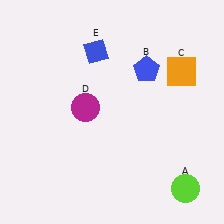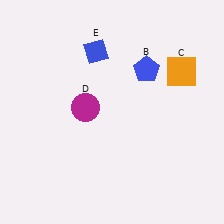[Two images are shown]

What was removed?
The lime circle (A) was removed in Image 2.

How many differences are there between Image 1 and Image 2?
There is 1 difference between the two images.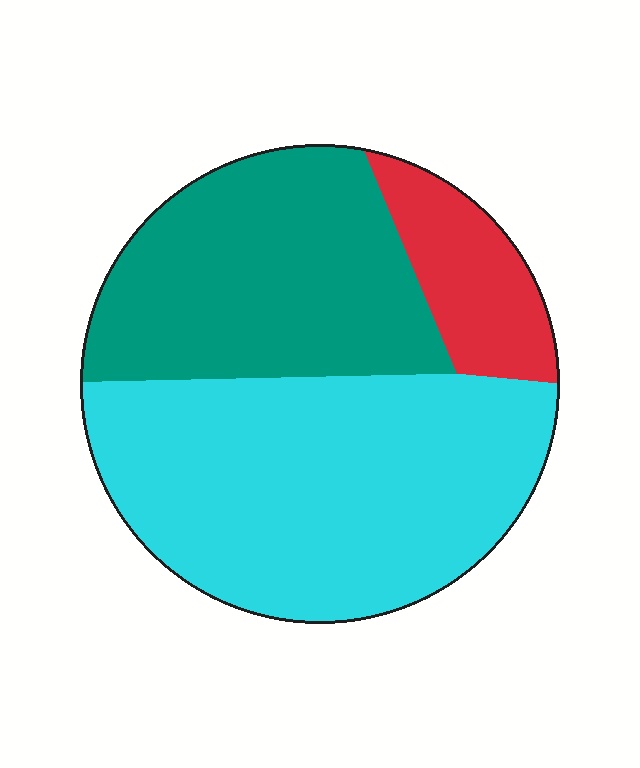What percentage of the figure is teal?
Teal takes up between a quarter and a half of the figure.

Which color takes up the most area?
Cyan, at roughly 50%.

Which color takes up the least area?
Red, at roughly 15%.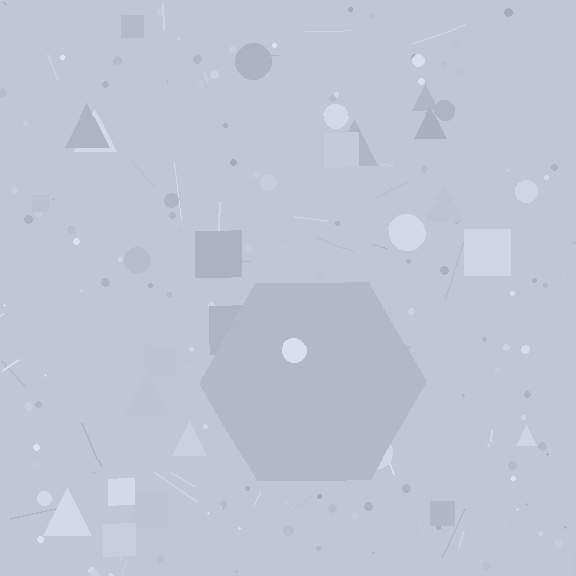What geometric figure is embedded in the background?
A hexagon is embedded in the background.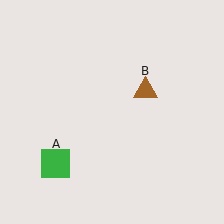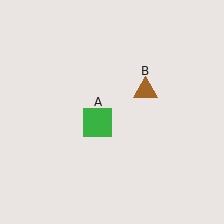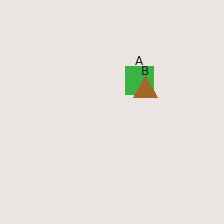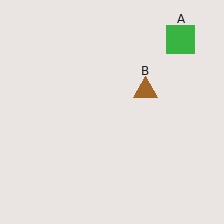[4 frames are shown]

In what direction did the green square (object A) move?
The green square (object A) moved up and to the right.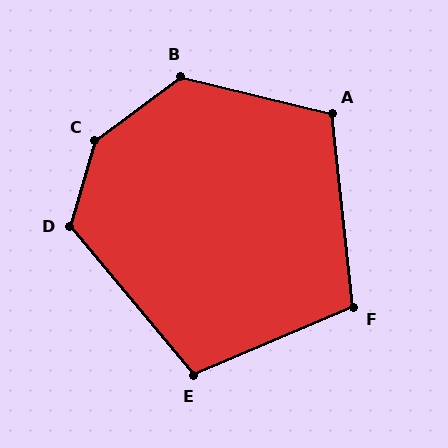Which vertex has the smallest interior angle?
F, at approximately 107 degrees.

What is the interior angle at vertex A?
Approximately 110 degrees (obtuse).